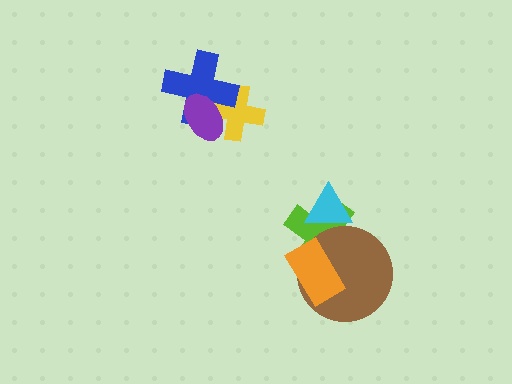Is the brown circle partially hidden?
Yes, it is partially covered by another shape.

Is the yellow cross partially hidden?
Yes, it is partially covered by another shape.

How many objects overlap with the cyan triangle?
2 objects overlap with the cyan triangle.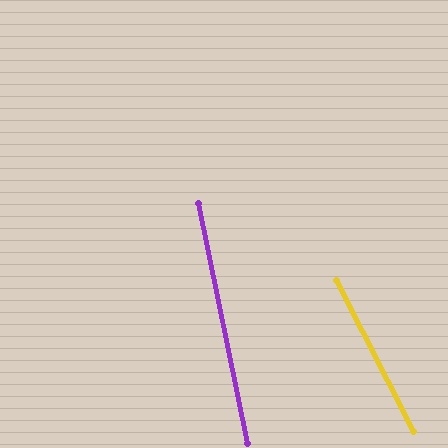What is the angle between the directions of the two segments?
Approximately 16 degrees.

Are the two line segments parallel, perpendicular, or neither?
Neither parallel nor perpendicular — they differ by about 16°.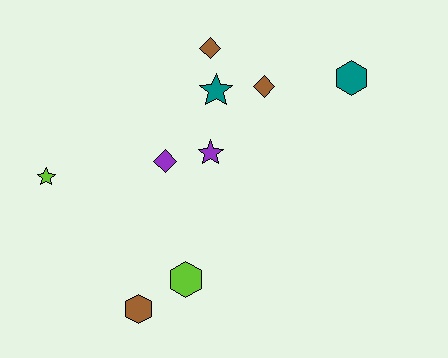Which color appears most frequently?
Brown, with 3 objects.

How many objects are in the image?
There are 9 objects.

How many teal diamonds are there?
There are no teal diamonds.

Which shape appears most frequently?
Star, with 3 objects.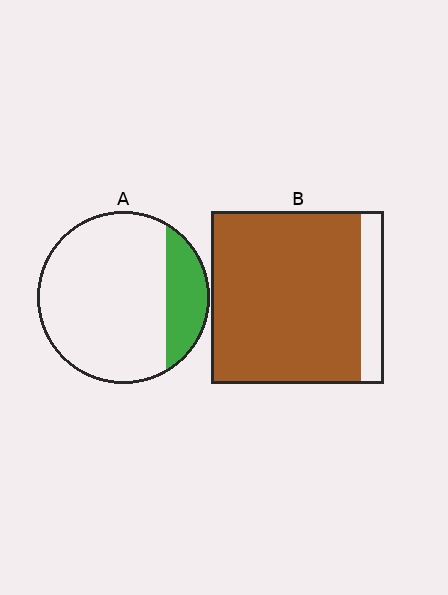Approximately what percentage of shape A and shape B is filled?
A is approximately 20% and B is approximately 85%.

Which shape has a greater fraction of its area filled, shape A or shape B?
Shape B.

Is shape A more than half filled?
No.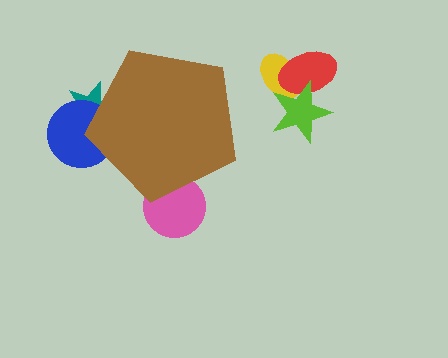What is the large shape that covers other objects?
A brown pentagon.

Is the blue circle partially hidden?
Yes, the blue circle is partially hidden behind the brown pentagon.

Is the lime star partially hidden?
No, the lime star is fully visible.